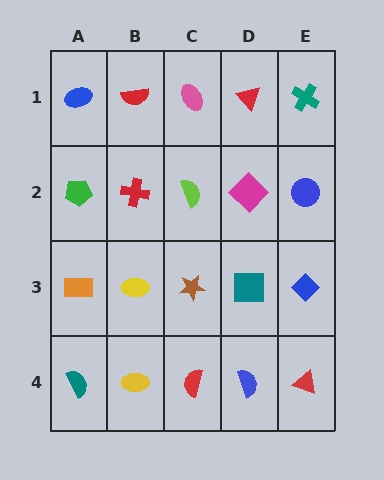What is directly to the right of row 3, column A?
A yellow ellipse.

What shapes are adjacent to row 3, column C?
A lime semicircle (row 2, column C), a red semicircle (row 4, column C), a yellow ellipse (row 3, column B), a teal square (row 3, column D).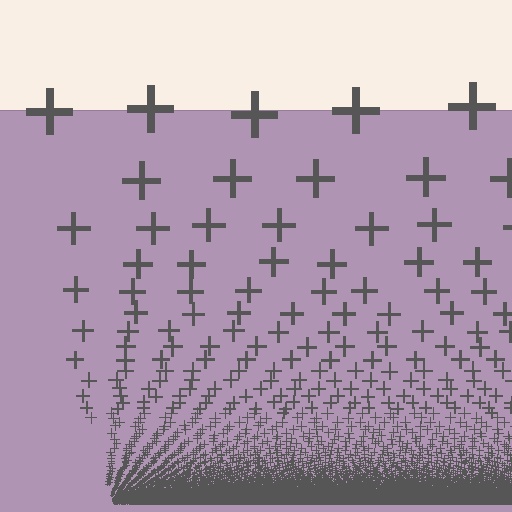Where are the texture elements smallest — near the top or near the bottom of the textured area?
Near the bottom.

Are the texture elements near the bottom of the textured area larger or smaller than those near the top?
Smaller. The gradient is inverted — elements near the bottom are smaller and denser.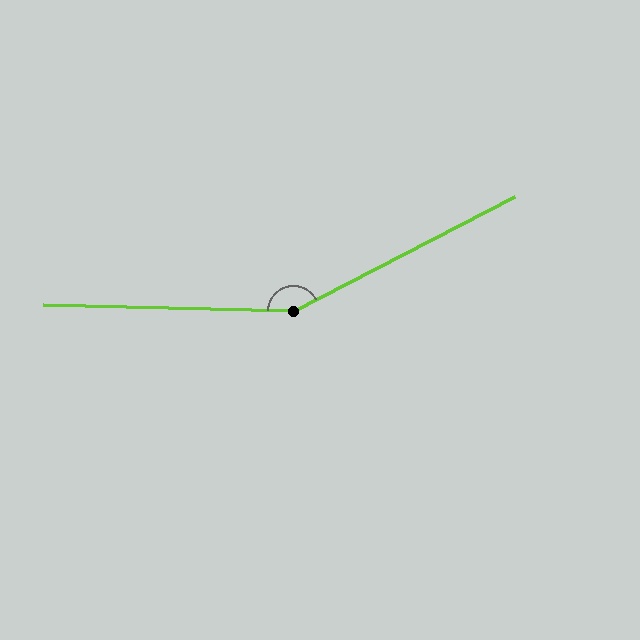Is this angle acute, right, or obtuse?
It is obtuse.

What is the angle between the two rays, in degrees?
Approximately 151 degrees.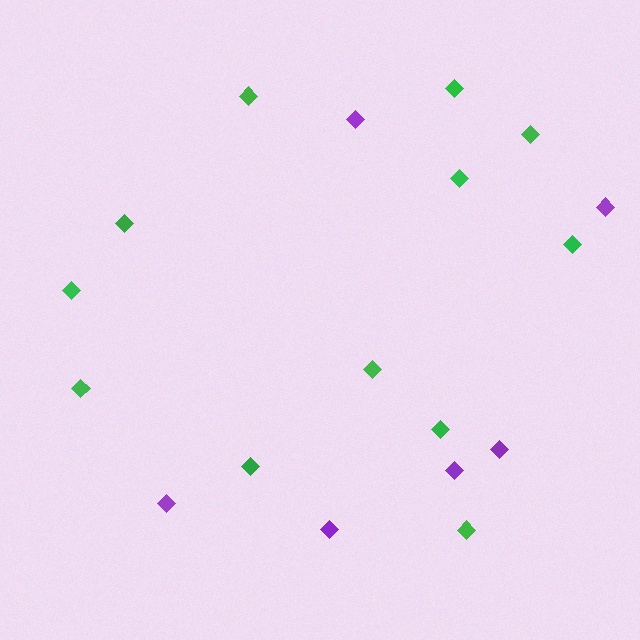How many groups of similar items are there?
There are 2 groups: one group of purple diamonds (6) and one group of green diamonds (12).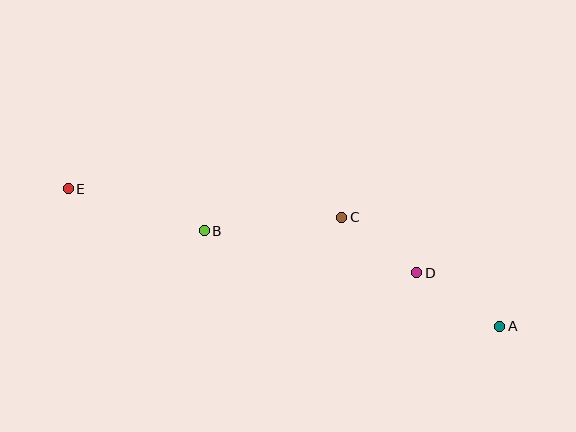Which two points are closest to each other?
Points C and D are closest to each other.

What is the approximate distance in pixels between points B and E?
The distance between B and E is approximately 143 pixels.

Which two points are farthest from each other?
Points A and E are farthest from each other.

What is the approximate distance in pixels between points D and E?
The distance between D and E is approximately 359 pixels.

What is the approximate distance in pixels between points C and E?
The distance between C and E is approximately 275 pixels.